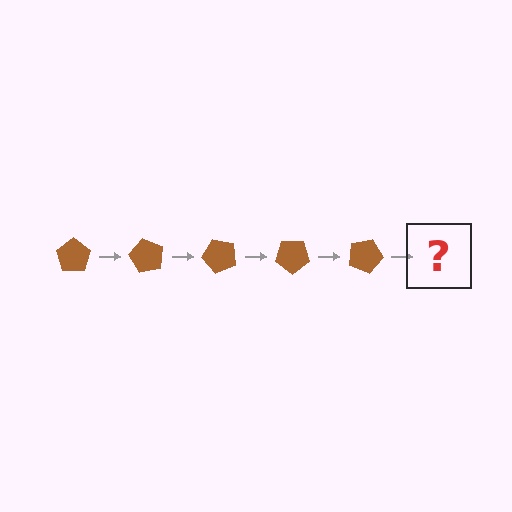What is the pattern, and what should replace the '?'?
The pattern is that the pentagon rotates 60 degrees each step. The '?' should be a brown pentagon rotated 300 degrees.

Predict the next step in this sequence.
The next step is a brown pentagon rotated 300 degrees.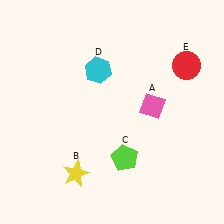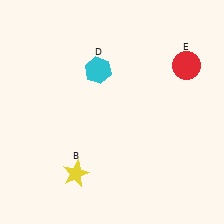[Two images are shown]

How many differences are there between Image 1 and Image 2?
There are 2 differences between the two images.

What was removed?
The lime pentagon (C), the pink diamond (A) were removed in Image 2.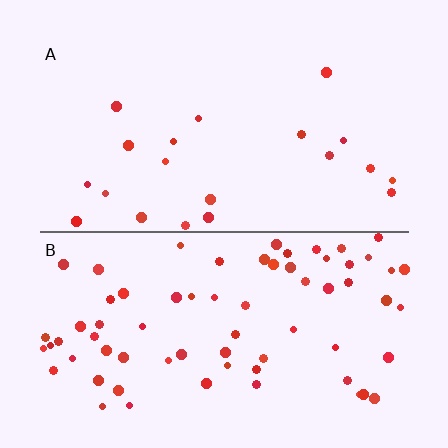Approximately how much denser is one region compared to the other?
Approximately 3.4× — region B over region A.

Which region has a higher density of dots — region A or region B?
B (the bottom).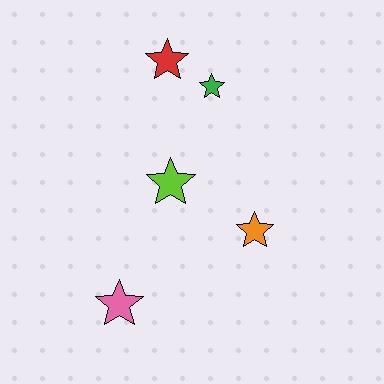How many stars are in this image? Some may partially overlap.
There are 5 stars.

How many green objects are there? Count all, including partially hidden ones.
There is 1 green object.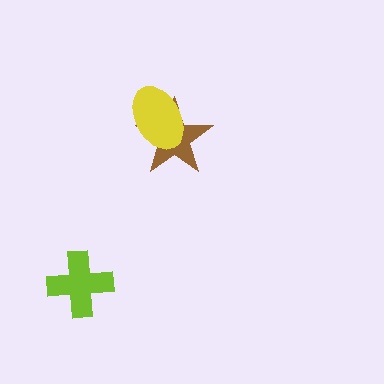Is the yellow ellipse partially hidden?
No, no other shape covers it.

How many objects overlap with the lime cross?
0 objects overlap with the lime cross.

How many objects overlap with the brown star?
1 object overlaps with the brown star.